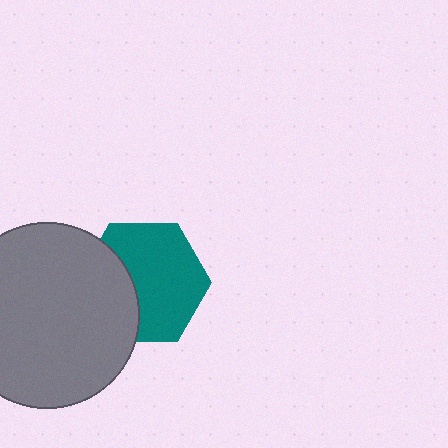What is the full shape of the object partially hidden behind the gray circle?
The partially hidden object is a teal hexagon.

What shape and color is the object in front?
The object in front is a gray circle.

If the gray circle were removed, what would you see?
You would see the complete teal hexagon.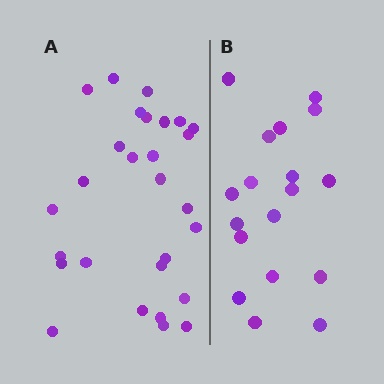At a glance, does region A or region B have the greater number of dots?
Region A (the left region) has more dots.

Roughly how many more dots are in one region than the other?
Region A has roughly 10 or so more dots than region B.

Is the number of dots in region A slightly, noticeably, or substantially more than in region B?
Region A has substantially more. The ratio is roughly 1.6 to 1.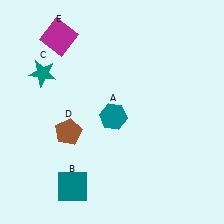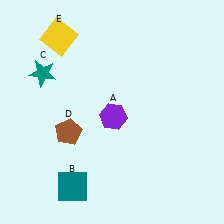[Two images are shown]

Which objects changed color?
A changed from teal to purple. E changed from magenta to yellow.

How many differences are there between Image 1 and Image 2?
There are 2 differences between the two images.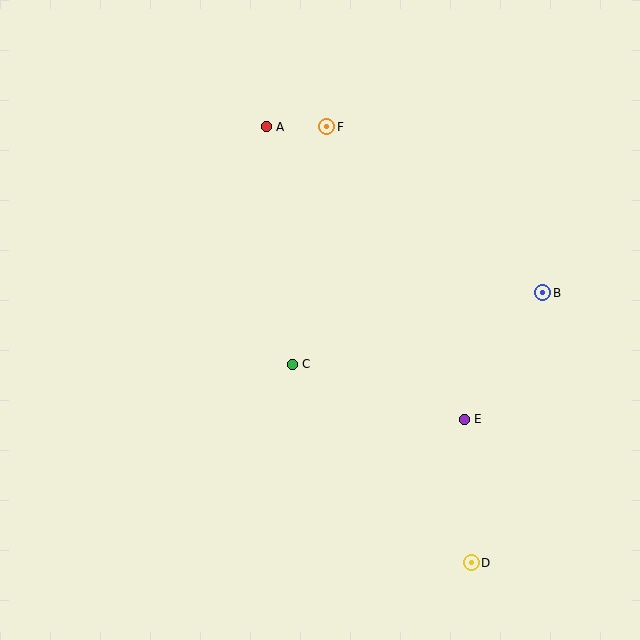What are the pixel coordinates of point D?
Point D is at (471, 563).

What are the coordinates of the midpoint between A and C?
The midpoint between A and C is at (279, 245).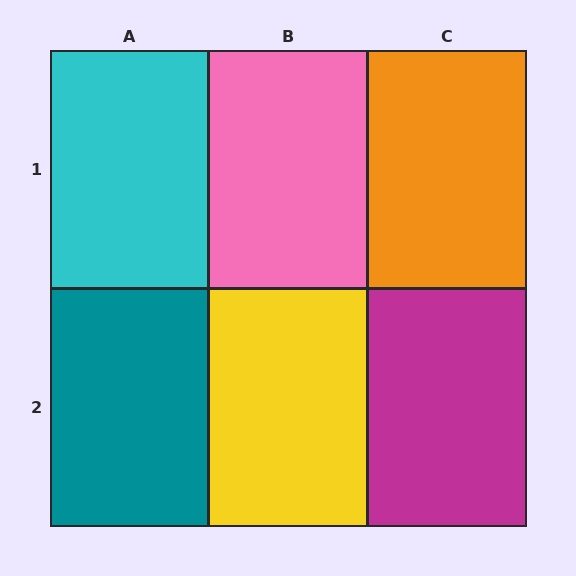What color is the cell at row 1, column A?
Cyan.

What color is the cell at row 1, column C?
Orange.